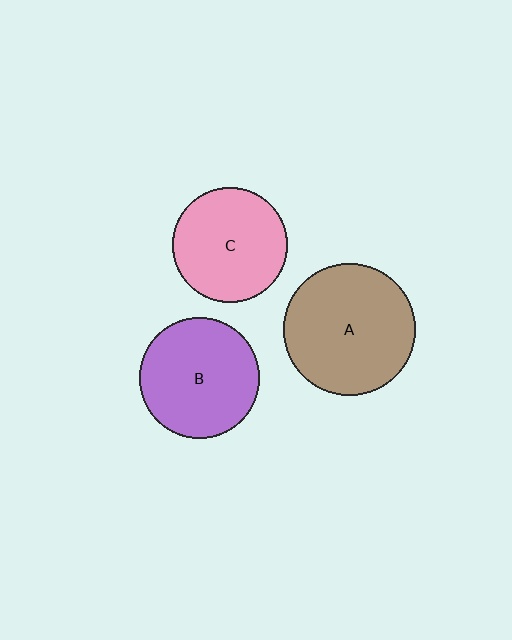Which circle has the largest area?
Circle A (brown).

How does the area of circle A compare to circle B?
Approximately 1.2 times.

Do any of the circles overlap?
No, none of the circles overlap.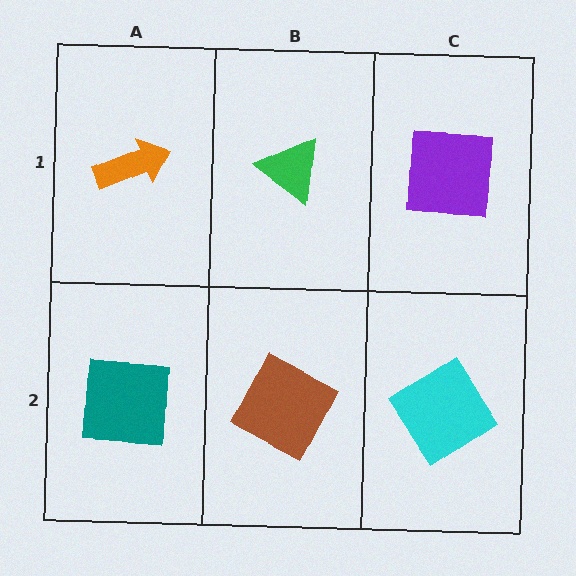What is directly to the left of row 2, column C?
A brown square.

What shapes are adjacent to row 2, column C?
A purple square (row 1, column C), a brown square (row 2, column B).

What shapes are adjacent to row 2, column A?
An orange arrow (row 1, column A), a brown square (row 2, column B).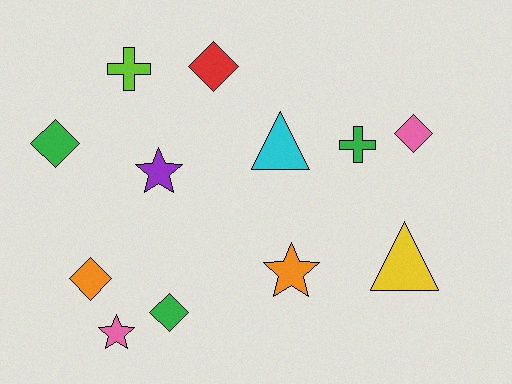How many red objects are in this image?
There is 1 red object.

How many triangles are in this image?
There are 2 triangles.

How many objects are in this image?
There are 12 objects.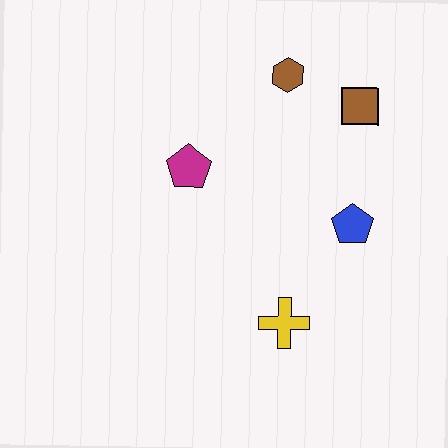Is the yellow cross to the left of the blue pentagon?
Yes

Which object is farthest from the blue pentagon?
The magenta pentagon is farthest from the blue pentagon.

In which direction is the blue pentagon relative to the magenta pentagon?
The blue pentagon is to the right of the magenta pentagon.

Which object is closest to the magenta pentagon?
The brown hexagon is closest to the magenta pentagon.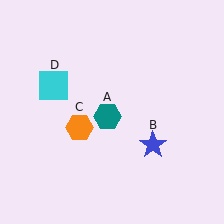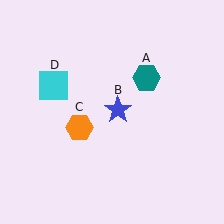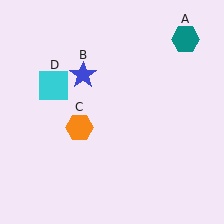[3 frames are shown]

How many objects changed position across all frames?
2 objects changed position: teal hexagon (object A), blue star (object B).